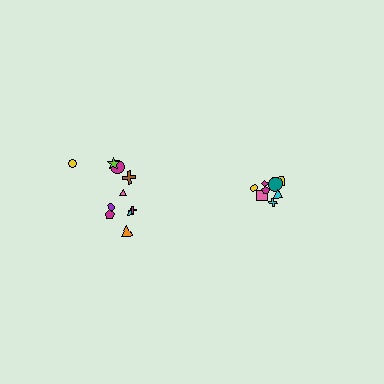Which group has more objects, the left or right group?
The left group.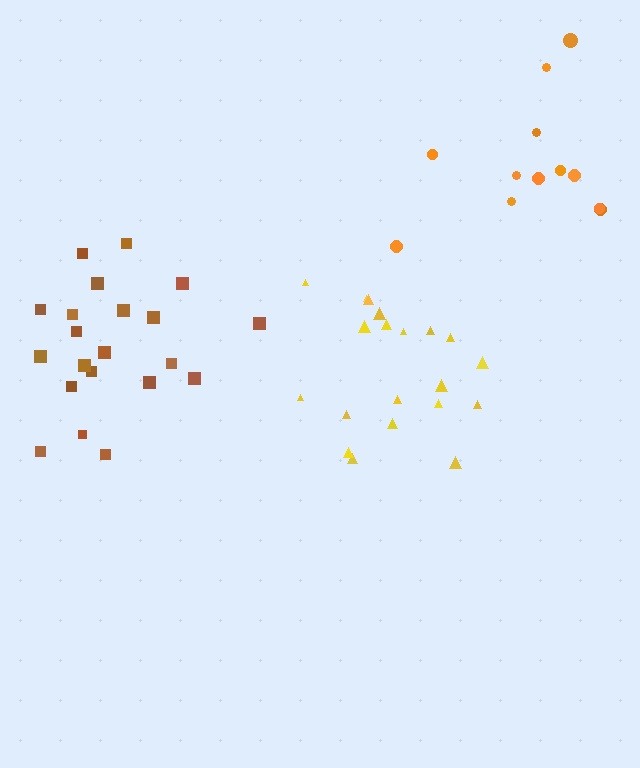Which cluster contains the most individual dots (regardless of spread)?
Brown (22).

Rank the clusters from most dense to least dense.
yellow, brown, orange.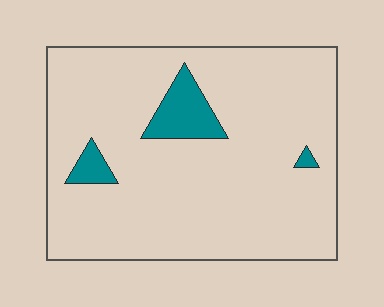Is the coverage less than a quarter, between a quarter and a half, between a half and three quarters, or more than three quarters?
Less than a quarter.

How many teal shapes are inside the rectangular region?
3.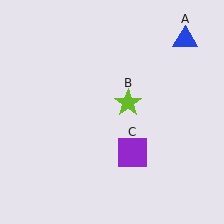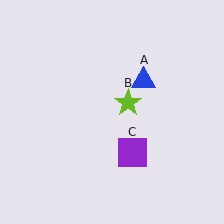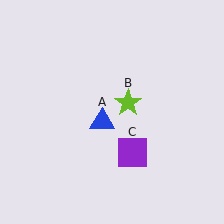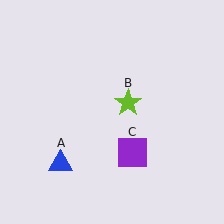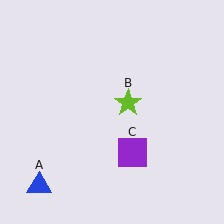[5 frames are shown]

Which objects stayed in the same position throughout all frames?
Lime star (object B) and purple square (object C) remained stationary.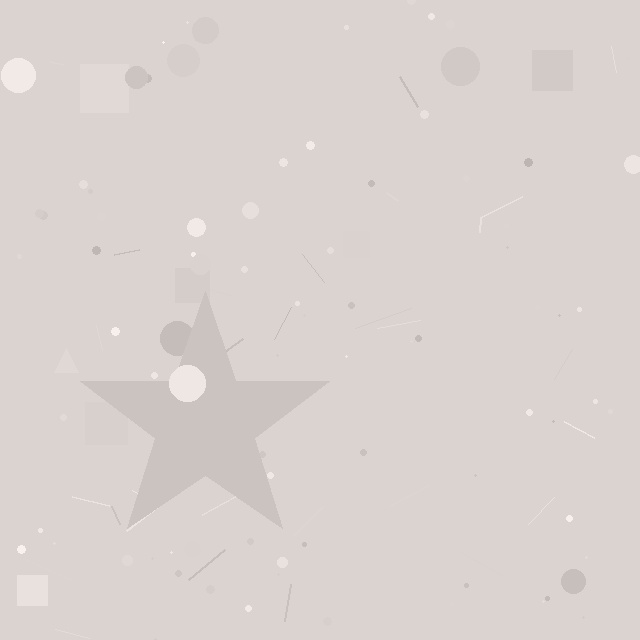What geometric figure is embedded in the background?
A star is embedded in the background.